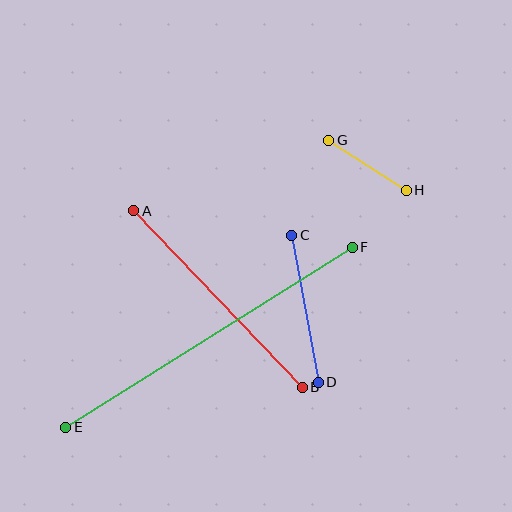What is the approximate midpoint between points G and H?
The midpoint is at approximately (368, 165) pixels.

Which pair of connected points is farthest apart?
Points E and F are farthest apart.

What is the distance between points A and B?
The distance is approximately 244 pixels.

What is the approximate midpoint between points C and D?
The midpoint is at approximately (305, 309) pixels.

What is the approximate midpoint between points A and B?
The midpoint is at approximately (218, 299) pixels.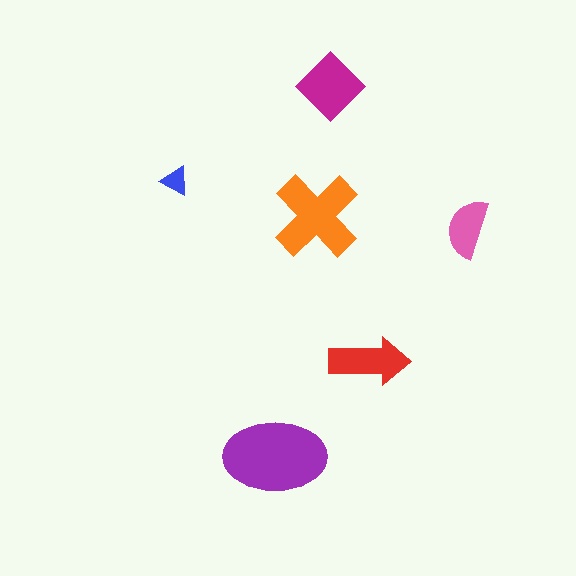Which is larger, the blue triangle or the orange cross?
The orange cross.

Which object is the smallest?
The blue triangle.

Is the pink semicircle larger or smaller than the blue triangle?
Larger.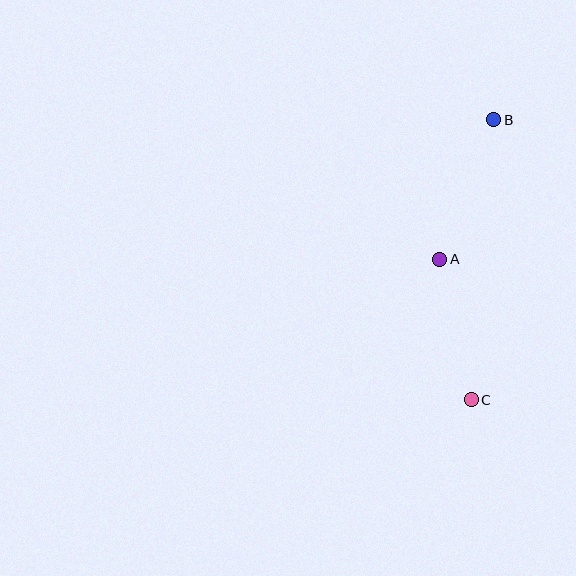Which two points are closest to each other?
Points A and C are closest to each other.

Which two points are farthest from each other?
Points B and C are farthest from each other.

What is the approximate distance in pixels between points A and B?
The distance between A and B is approximately 150 pixels.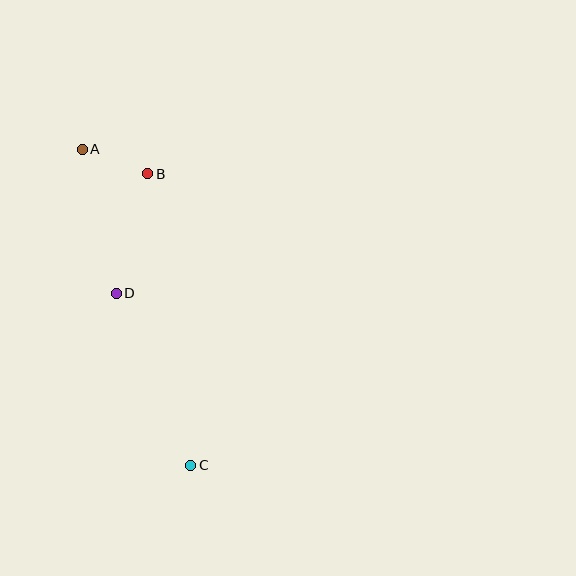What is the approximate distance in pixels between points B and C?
The distance between B and C is approximately 295 pixels.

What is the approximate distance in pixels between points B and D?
The distance between B and D is approximately 123 pixels.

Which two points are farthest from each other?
Points A and C are farthest from each other.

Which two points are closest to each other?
Points A and B are closest to each other.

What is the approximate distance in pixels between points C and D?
The distance between C and D is approximately 188 pixels.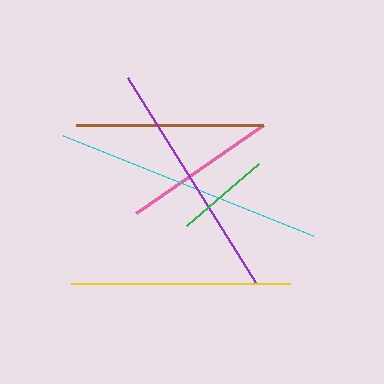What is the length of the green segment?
The green segment is approximately 95 pixels long.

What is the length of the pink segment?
The pink segment is approximately 154 pixels long.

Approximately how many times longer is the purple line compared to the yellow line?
The purple line is approximately 1.1 times the length of the yellow line.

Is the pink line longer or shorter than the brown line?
The brown line is longer than the pink line.